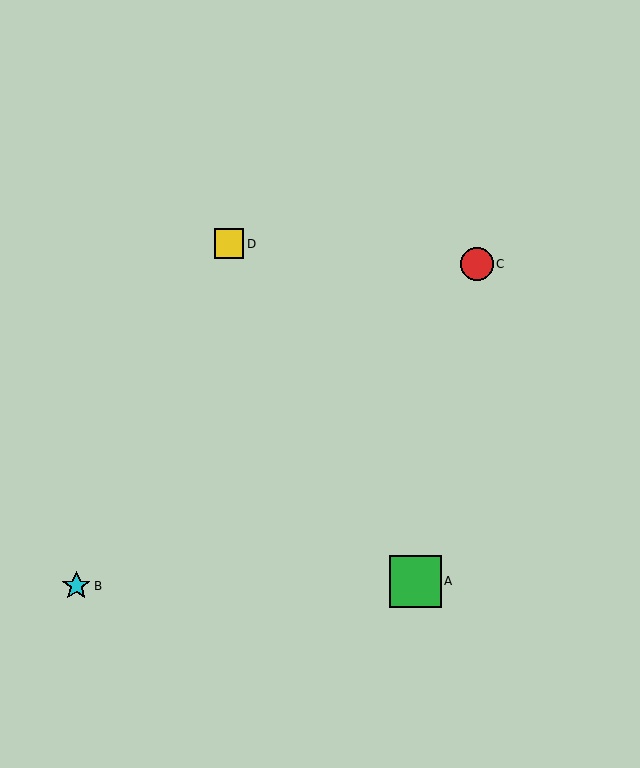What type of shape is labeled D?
Shape D is a yellow square.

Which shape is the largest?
The green square (labeled A) is the largest.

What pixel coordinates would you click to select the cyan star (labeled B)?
Click at (76, 586) to select the cyan star B.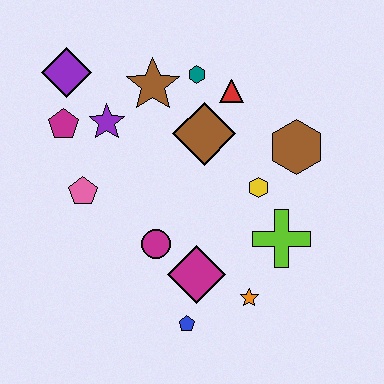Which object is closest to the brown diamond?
The red triangle is closest to the brown diamond.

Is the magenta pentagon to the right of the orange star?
No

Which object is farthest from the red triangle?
The blue pentagon is farthest from the red triangle.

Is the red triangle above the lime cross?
Yes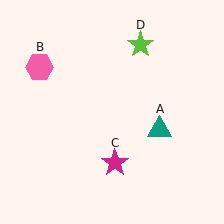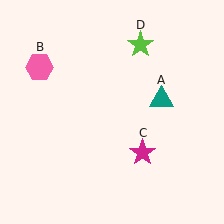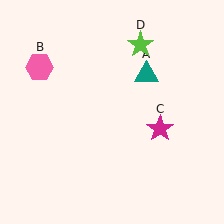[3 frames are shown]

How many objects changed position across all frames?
2 objects changed position: teal triangle (object A), magenta star (object C).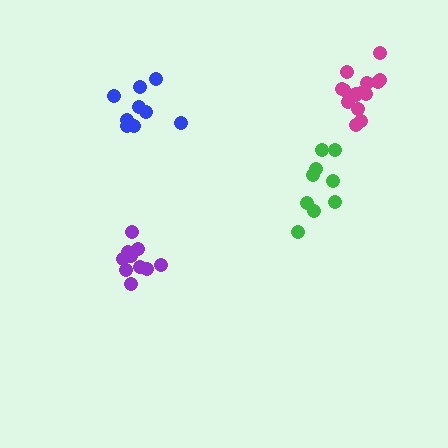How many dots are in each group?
Group 1: 9 dots, Group 2: 10 dots, Group 3: 9 dots, Group 4: 14 dots (42 total).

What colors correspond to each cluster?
The clusters are colored: green, purple, blue, magenta.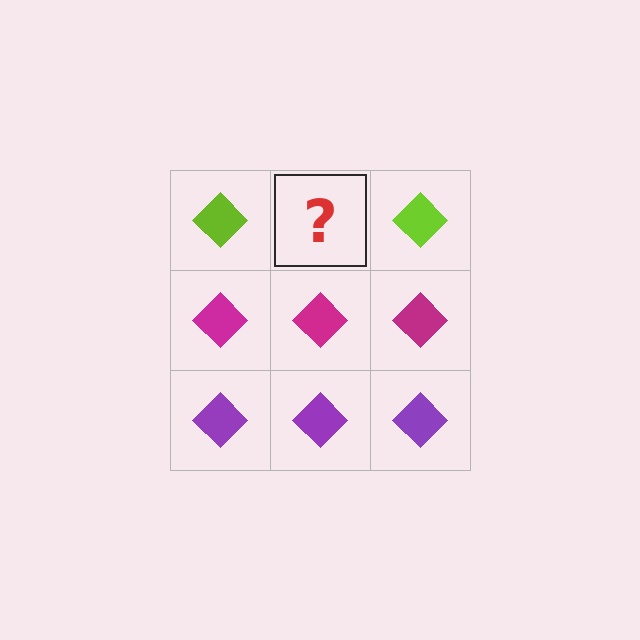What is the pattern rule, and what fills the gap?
The rule is that each row has a consistent color. The gap should be filled with a lime diamond.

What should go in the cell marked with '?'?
The missing cell should contain a lime diamond.